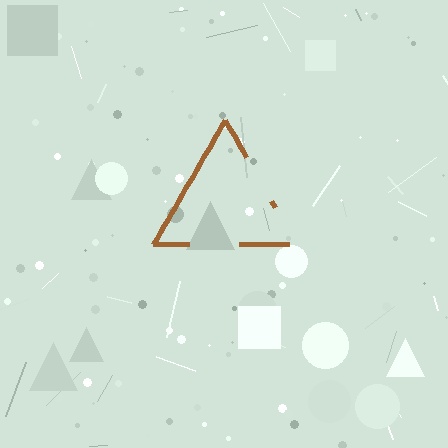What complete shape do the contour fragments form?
The contour fragments form a triangle.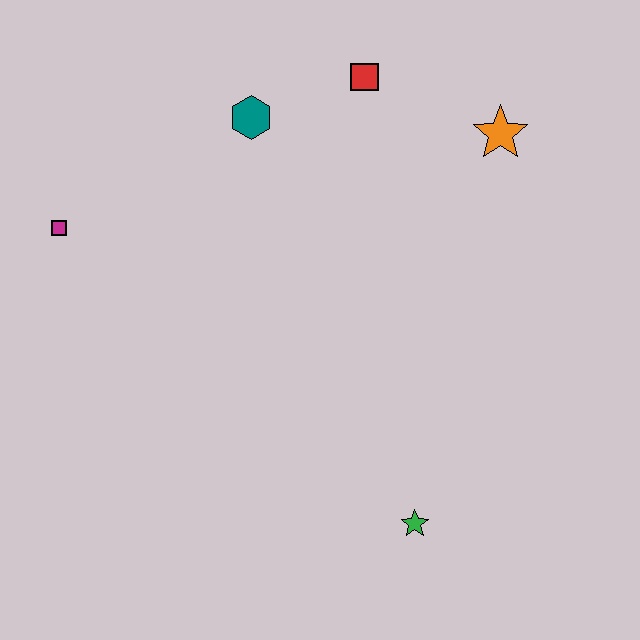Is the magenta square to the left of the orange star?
Yes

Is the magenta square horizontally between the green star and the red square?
No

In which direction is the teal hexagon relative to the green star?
The teal hexagon is above the green star.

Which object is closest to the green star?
The orange star is closest to the green star.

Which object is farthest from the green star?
The magenta square is farthest from the green star.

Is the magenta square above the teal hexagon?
No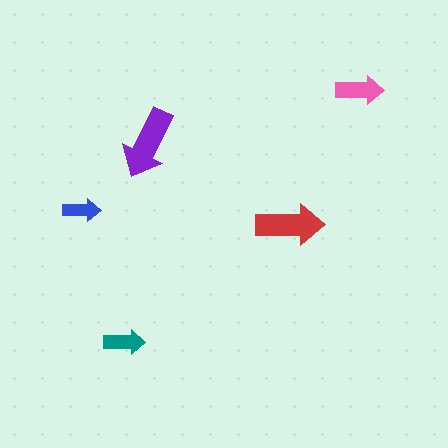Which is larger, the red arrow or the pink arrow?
The red one.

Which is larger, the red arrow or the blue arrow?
The red one.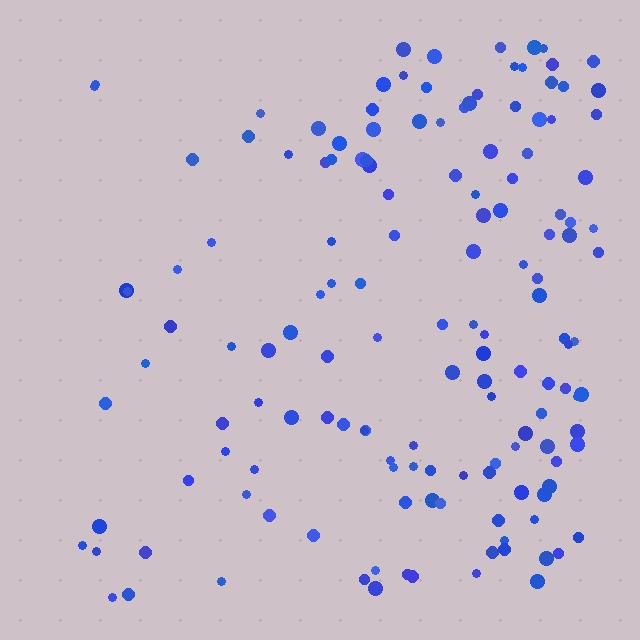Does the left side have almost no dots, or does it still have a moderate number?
Still a moderate number, just noticeably fewer than the right.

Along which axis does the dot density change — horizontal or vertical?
Horizontal.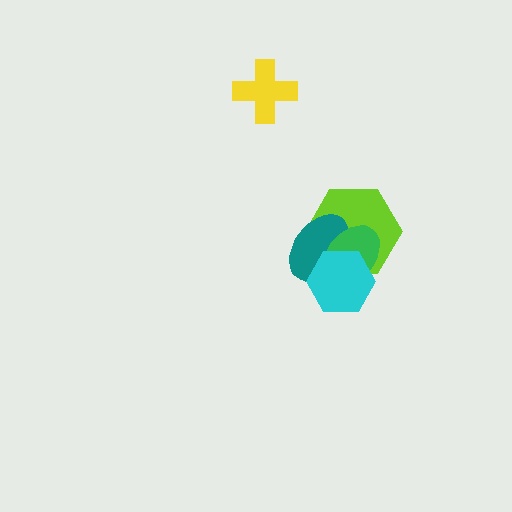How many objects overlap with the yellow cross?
0 objects overlap with the yellow cross.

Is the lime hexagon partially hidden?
Yes, it is partially covered by another shape.